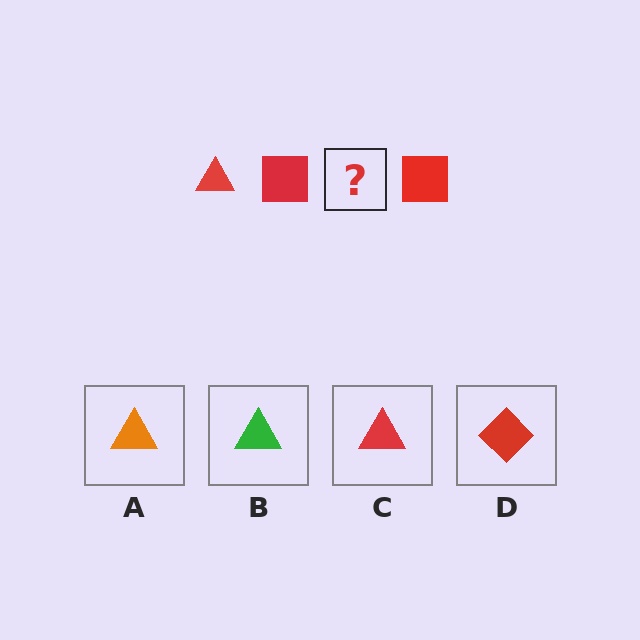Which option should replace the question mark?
Option C.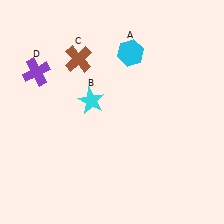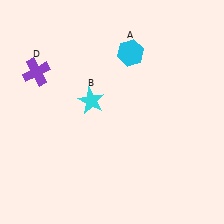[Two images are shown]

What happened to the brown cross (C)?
The brown cross (C) was removed in Image 2. It was in the top-left area of Image 1.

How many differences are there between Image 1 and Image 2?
There is 1 difference between the two images.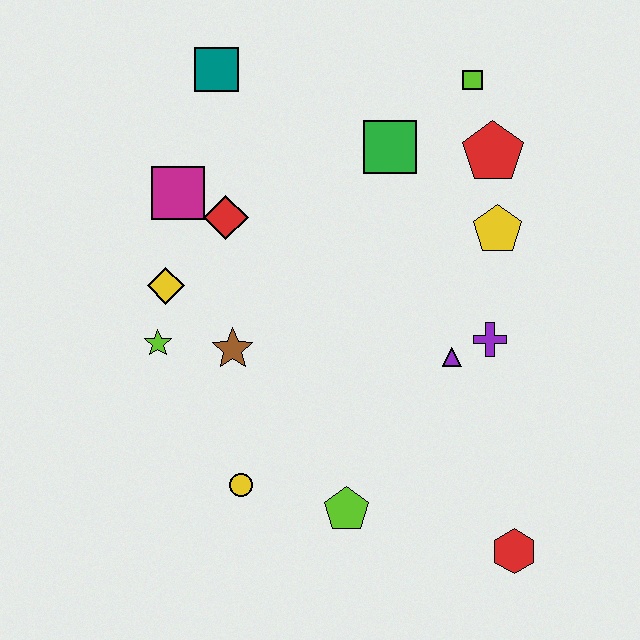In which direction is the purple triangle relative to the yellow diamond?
The purple triangle is to the right of the yellow diamond.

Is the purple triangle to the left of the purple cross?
Yes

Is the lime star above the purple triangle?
Yes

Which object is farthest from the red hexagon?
The teal square is farthest from the red hexagon.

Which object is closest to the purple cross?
The purple triangle is closest to the purple cross.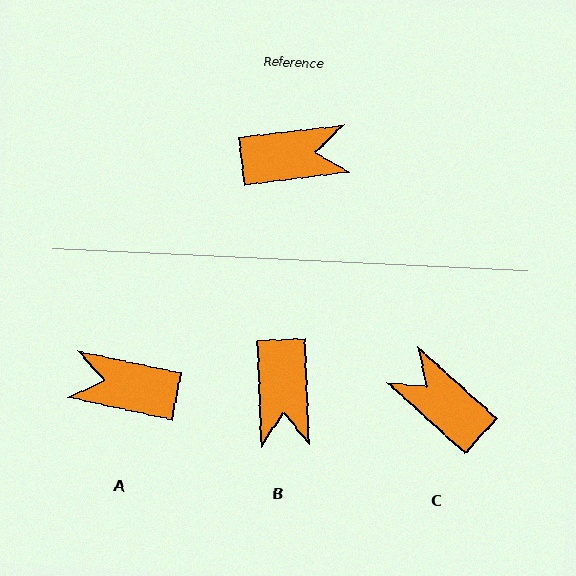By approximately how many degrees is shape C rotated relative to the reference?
Approximately 131 degrees counter-clockwise.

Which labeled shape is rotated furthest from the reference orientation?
A, about 161 degrees away.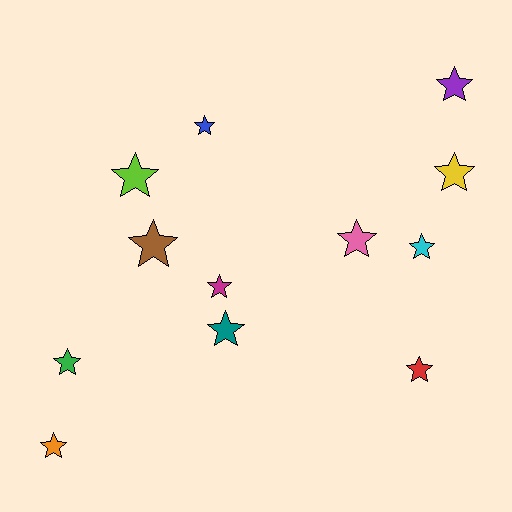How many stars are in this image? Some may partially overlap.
There are 12 stars.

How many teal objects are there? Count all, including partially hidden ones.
There is 1 teal object.